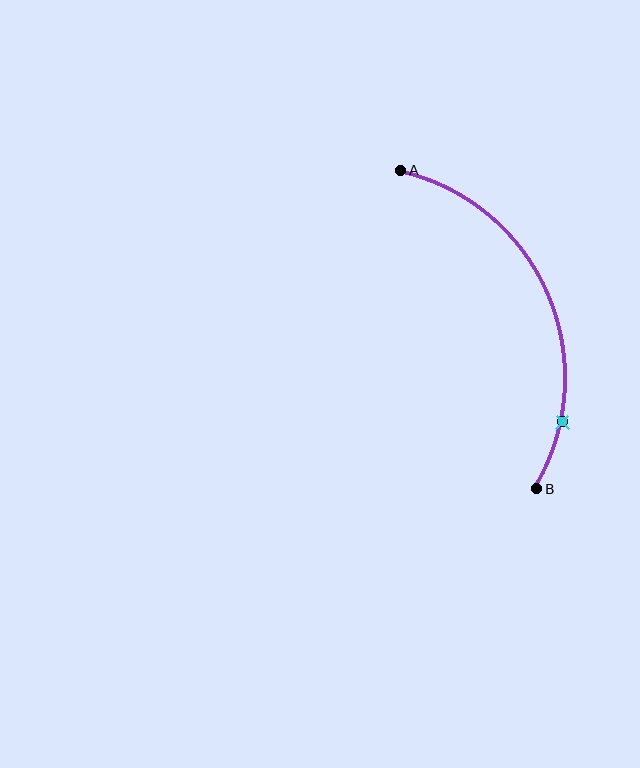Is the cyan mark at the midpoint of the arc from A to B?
No. The cyan mark lies on the arc but is closer to endpoint B. The arc midpoint would be at the point on the curve equidistant along the arc from both A and B.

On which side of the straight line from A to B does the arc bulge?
The arc bulges to the right of the straight line connecting A and B.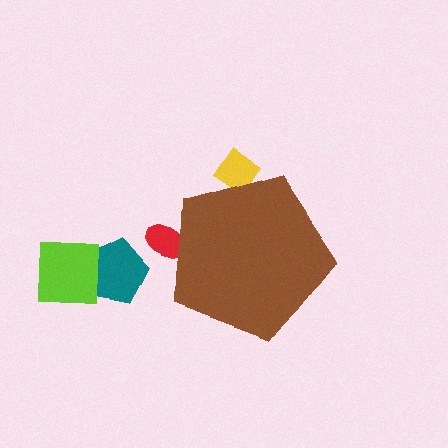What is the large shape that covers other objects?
A brown pentagon.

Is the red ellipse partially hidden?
Yes, the red ellipse is partially hidden behind the brown pentagon.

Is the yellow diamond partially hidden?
Yes, the yellow diamond is partially hidden behind the brown pentagon.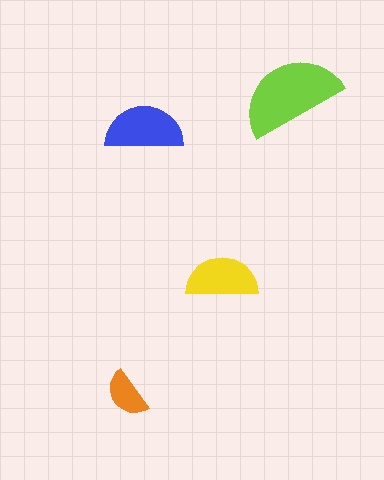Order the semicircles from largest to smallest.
the lime one, the blue one, the yellow one, the orange one.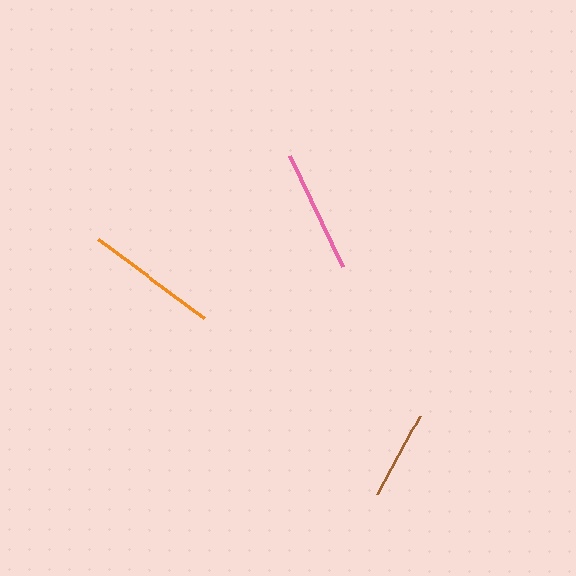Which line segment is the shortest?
The brown line is the shortest at approximately 89 pixels.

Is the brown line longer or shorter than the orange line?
The orange line is longer than the brown line.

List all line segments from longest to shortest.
From longest to shortest: orange, pink, brown.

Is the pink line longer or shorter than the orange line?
The orange line is longer than the pink line.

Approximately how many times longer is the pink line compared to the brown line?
The pink line is approximately 1.4 times the length of the brown line.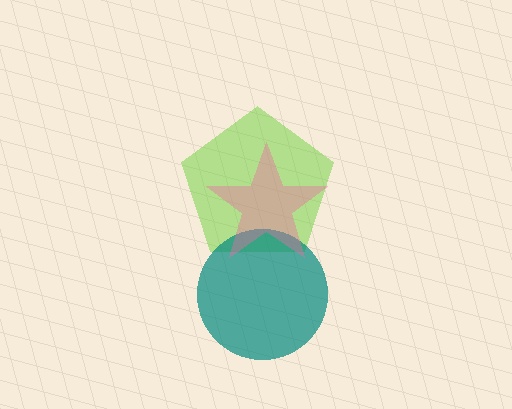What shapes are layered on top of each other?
The layered shapes are: a lime pentagon, a teal circle, a pink star.